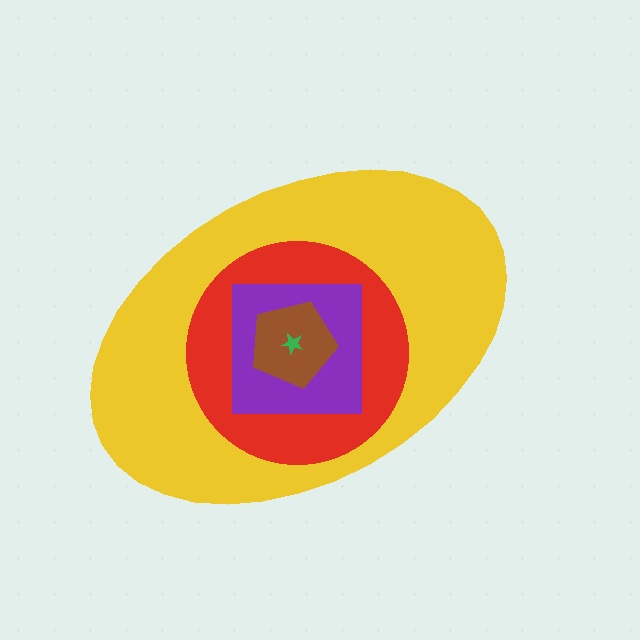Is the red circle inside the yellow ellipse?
Yes.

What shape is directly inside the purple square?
The brown pentagon.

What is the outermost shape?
The yellow ellipse.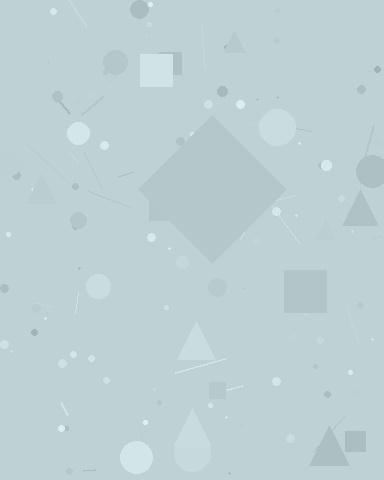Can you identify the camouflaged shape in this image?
The camouflaged shape is a diamond.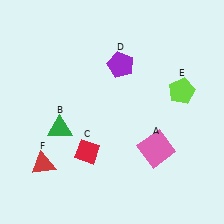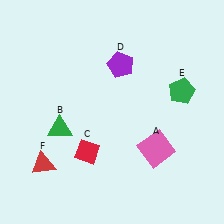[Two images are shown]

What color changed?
The pentagon (E) changed from lime in Image 1 to green in Image 2.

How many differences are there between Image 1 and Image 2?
There is 1 difference between the two images.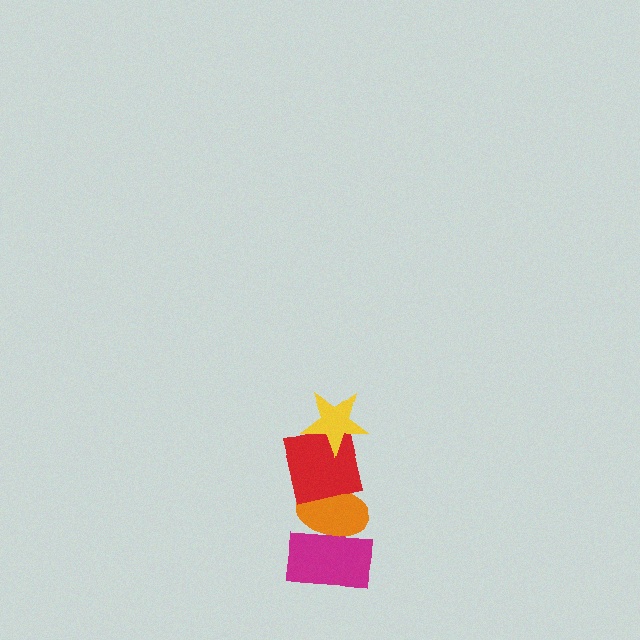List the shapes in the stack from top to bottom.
From top to bottom: the yellow star, the red square, the orange ellipse, the magenta rectangle.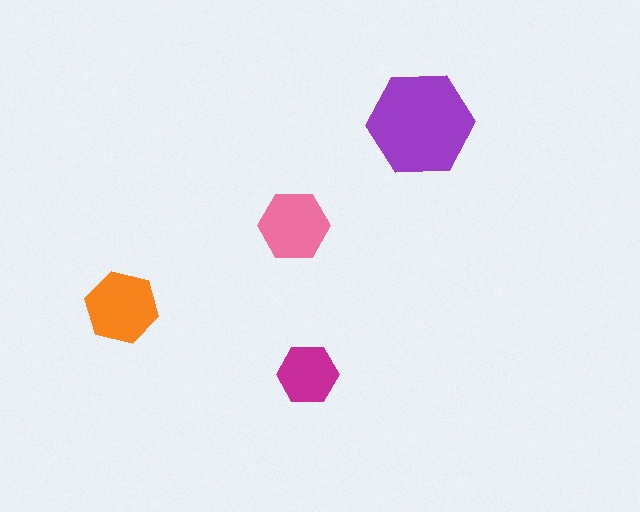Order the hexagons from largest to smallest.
the purple one, the orange one, the pink one, the magenta one.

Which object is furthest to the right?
The purple hexagon is rightmost.